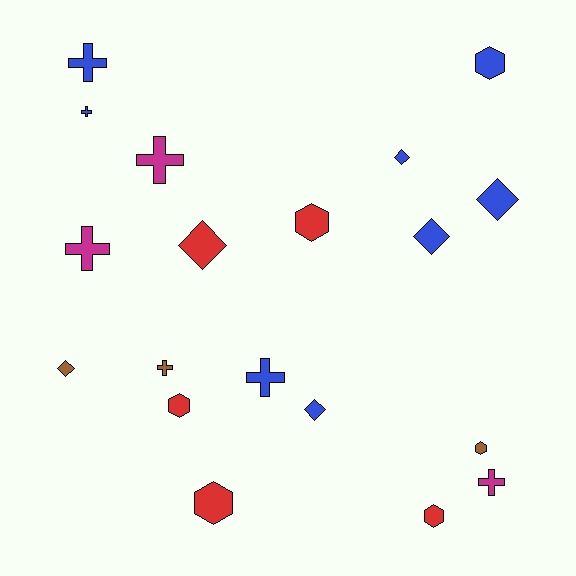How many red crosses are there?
There are no red crosses.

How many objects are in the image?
There are 19 objects.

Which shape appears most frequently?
Cross, with 7 objects.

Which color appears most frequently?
Blue, with 8 objects.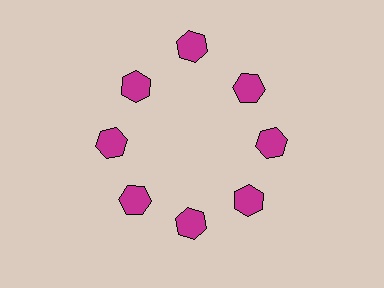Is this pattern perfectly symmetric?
No. The 8 magenta hexagons are arranged in a ring, but one element near the 12 o'clock position is pushed outward from the center, breaking the 8-fold rotational symmetry.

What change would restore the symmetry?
The symmetry would be restored by moving it inward, back onto the ring so that all 8 hexagons sit at equal angles and equal distance from the center.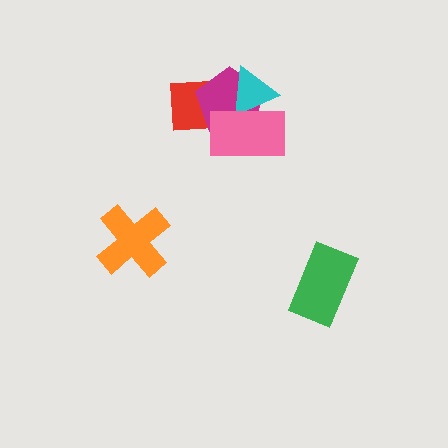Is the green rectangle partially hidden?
No, no other shape covers it.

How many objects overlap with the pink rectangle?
3 objects overlap with the pink rectangle.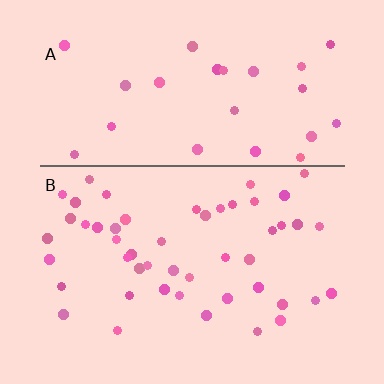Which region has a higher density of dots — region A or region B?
B (the bottom).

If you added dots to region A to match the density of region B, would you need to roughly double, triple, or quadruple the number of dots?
Approximately double.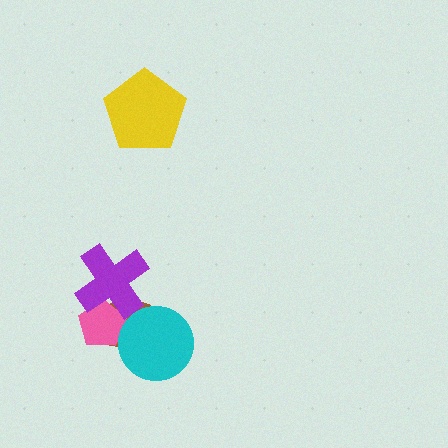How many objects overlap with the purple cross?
2 objects overlap with the purple cross.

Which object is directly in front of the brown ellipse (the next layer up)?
The pink pentagon is directly in front of the brown ellipse.